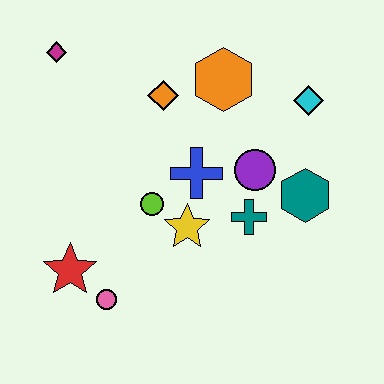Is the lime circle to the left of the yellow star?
Yes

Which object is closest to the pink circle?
The red star is closest to the pink circle.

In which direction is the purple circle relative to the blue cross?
The purple circle is to the right of the blue cross.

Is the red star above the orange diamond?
No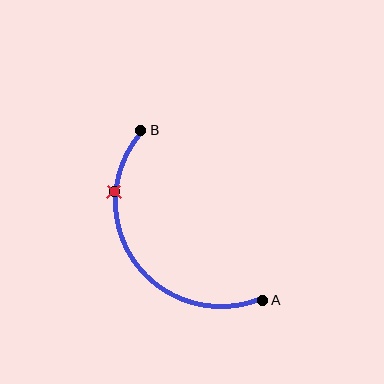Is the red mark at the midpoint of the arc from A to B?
No. The red mark lies on the arc but is closer to endpoint B. The arc midpoint would be at the point on the curve equidistant along the arc from both A and B.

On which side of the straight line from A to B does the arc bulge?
The arc bulges below and to the left of the straight line connecting A and B.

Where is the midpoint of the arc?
The arc midpoint is the point on the curve farthest from the straight line joining A and B. It sits below and to the left of that line.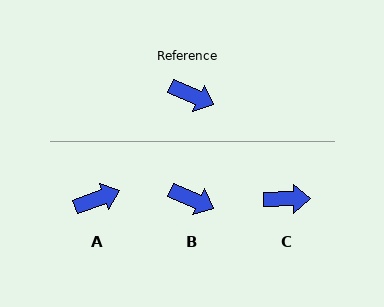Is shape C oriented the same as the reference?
No, it is off by about 24 degrees.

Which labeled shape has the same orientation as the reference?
B.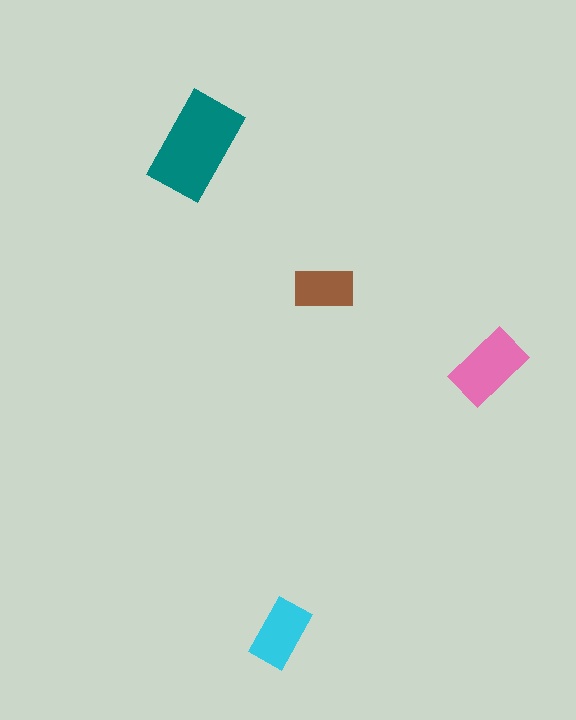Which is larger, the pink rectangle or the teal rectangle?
The teal one.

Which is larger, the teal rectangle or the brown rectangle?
The teal one.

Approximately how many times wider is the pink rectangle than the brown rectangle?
About 1.5 times wider.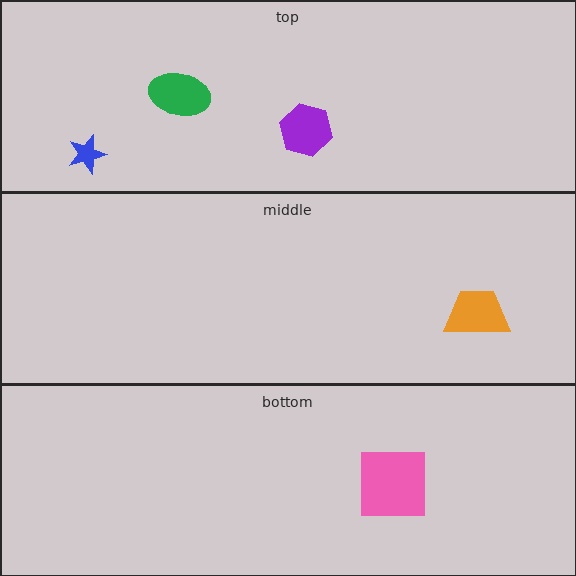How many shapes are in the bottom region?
1.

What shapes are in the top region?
The blue star, the green ellipse, the purple hexagon.